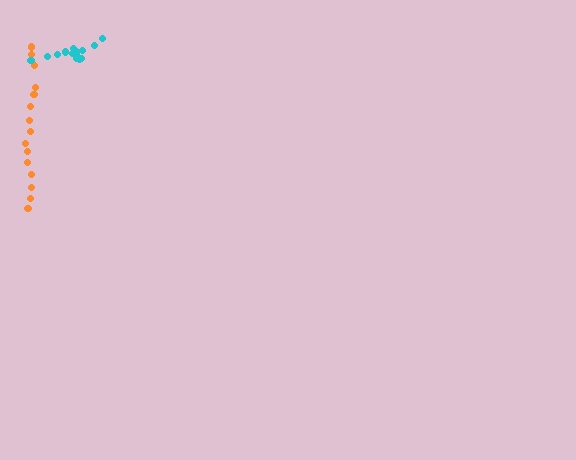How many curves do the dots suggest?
There are 2 distinct paths.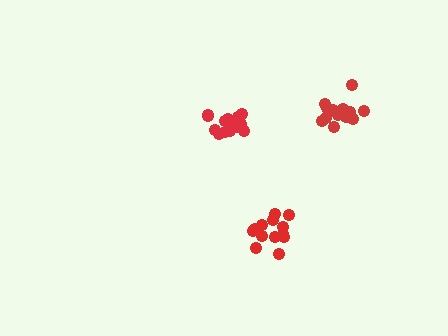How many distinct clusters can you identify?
There are 3 distinct clusters.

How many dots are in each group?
Group 1: 13 dots, Group 2: 14 dots, Group 3: 15 dots (42 total).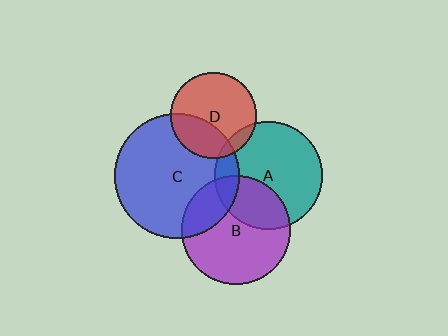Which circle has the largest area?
Circle C (blue).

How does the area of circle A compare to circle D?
Approximately 1.6 times.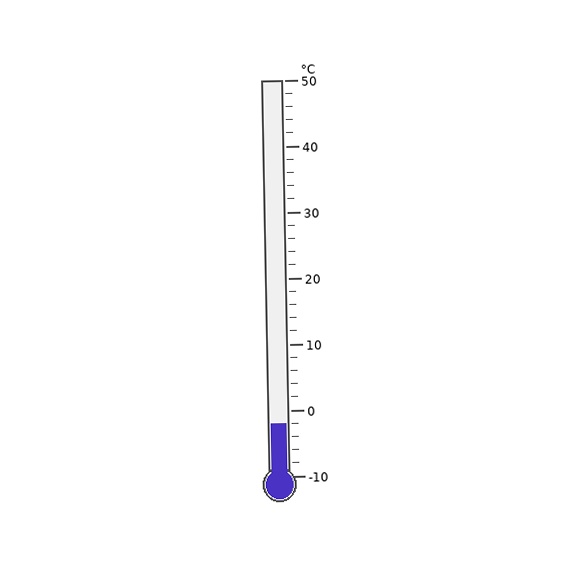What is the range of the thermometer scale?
The thermometer scale ranges from -10°C to 50°C.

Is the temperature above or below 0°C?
The temperature is below 0°C.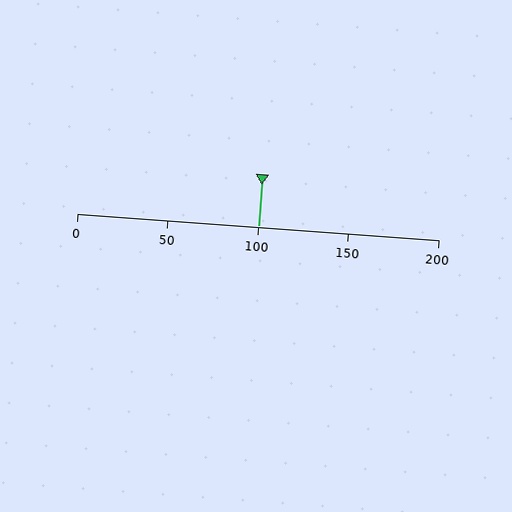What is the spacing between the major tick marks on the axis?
The major ticks are spaced 50 apart.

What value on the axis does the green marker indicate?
The marker indicates approximately 100.